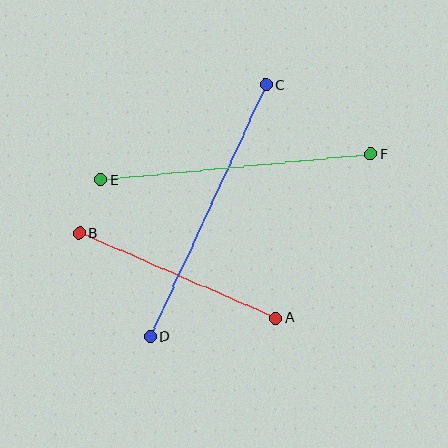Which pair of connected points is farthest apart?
Points C and D are farthest apart.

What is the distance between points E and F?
The distance is approximately 272 pixels.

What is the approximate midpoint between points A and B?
The midpoint is at approximately (178, 276) pixels.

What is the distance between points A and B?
The distance is approximately 214 pixels.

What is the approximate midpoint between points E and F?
The midpoint is at approximately (236, 167) pixels.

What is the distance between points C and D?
The distance is approximately 277 pixels.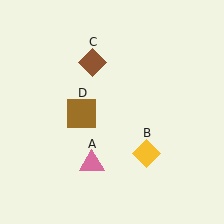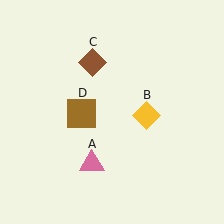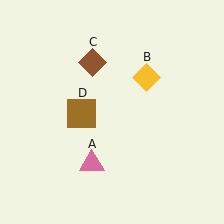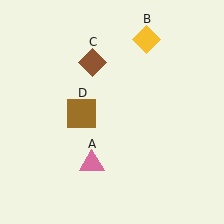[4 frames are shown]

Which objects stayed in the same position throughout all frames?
Pink triangle (object A) and brown diamond (object C) and brown square (object D) remained stationary.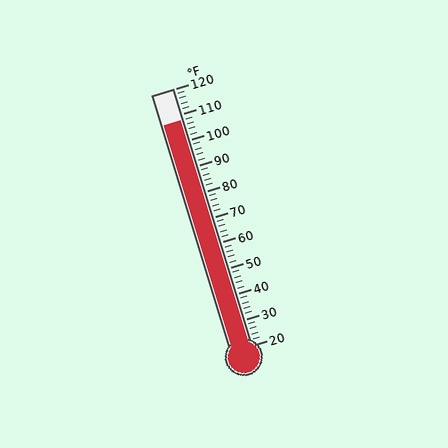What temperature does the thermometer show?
The thermometer shows approximately 108°F.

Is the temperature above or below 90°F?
The temperature is above 90°F.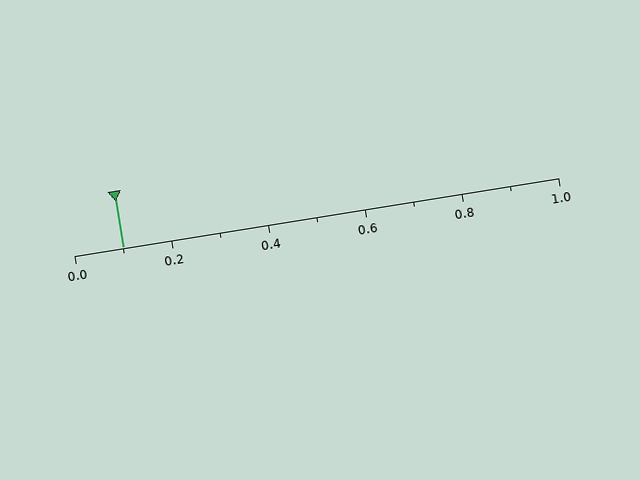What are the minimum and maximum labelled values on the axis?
The axis runs from 0.0 to 1.0.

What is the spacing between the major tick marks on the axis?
The major ticks are spaced 0.2 apart.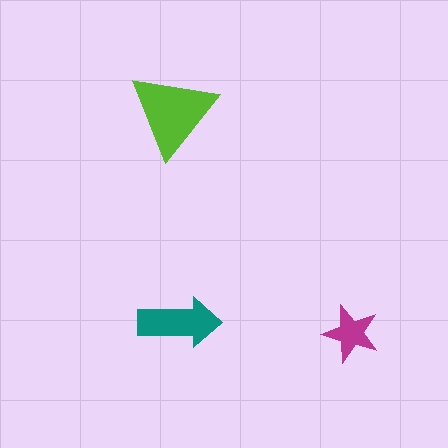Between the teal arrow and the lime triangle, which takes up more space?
The lime triangle.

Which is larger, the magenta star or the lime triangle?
The lime triangle.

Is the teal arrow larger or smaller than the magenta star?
Larger.